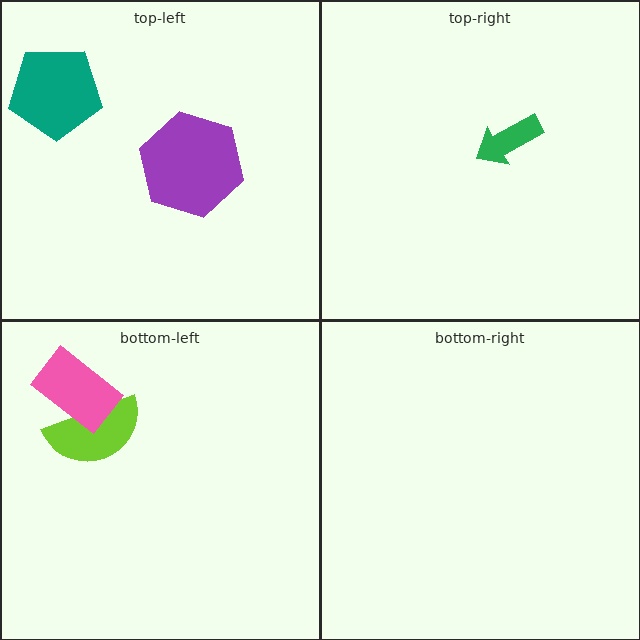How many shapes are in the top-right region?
1.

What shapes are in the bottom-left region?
The lime semicircle, the pink rectangle.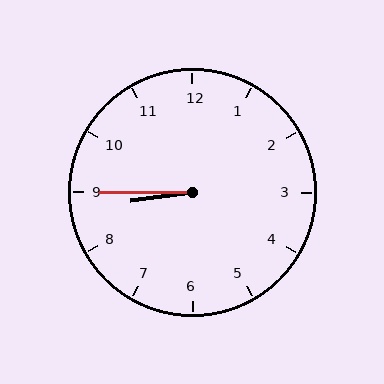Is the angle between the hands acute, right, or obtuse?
It is acute.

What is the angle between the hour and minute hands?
Approximately 8 degrees.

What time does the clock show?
8:45.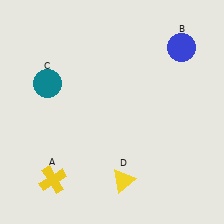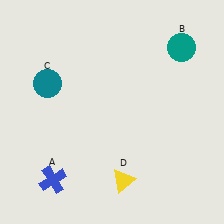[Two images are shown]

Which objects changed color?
A changed from yellow to blue. B changed from blue to teal.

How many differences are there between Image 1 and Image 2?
There are 2 differences between the two images.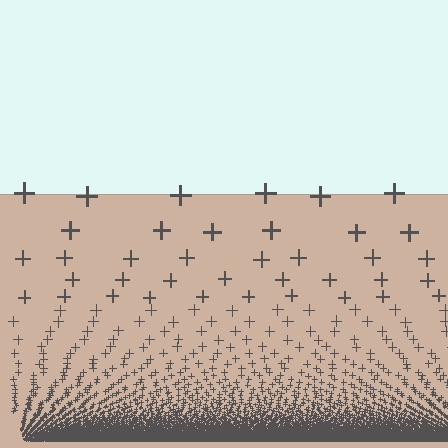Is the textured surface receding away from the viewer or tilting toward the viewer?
The surface appears to tilt toward the viewer. Texture elements get larger and sparser toward the top.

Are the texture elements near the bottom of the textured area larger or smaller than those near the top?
Smaller. The gradient is inverted — elements near the bottom are smaller and denser.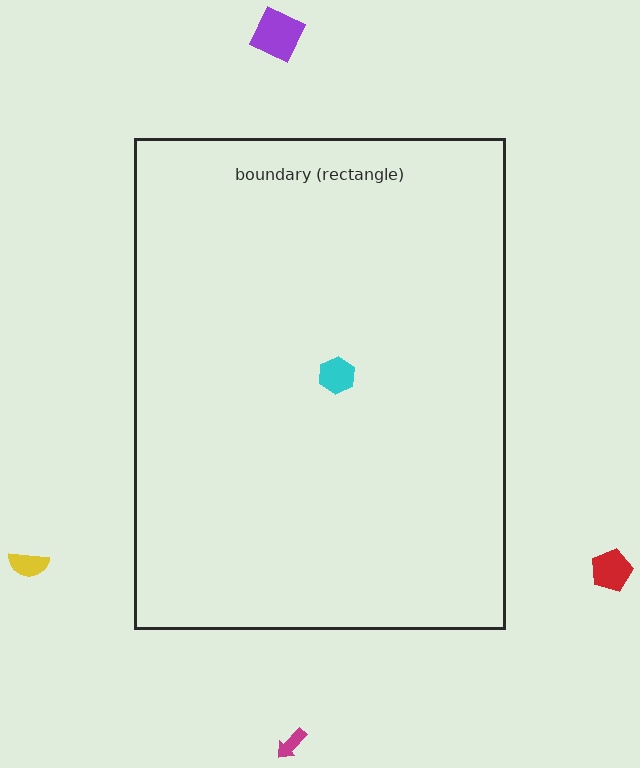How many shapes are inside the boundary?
1 inside, 4 outside.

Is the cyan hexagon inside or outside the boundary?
Inside.